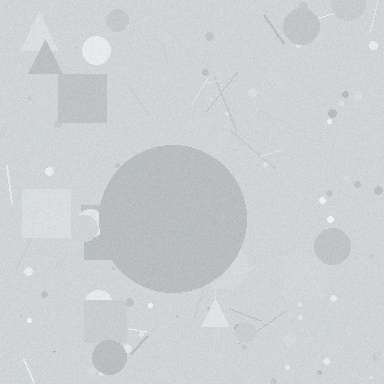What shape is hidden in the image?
A circle is hidden in the image.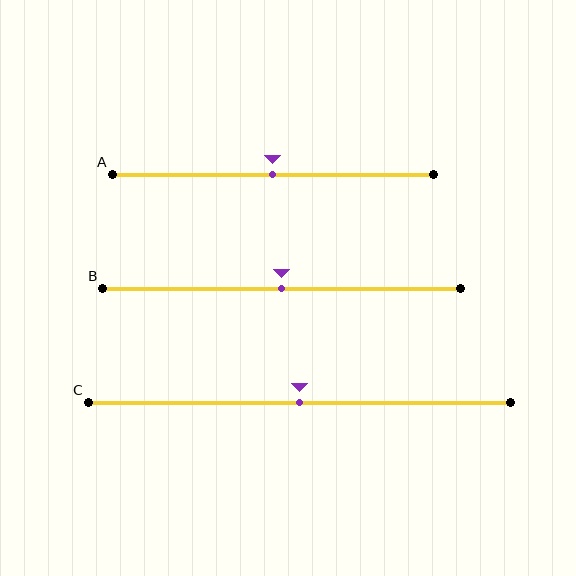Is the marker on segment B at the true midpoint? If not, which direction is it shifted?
Yes, the marker on segment B is at the true midpoint.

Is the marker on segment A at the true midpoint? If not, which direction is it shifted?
Yes, the marker on segment A is at the true midpoint.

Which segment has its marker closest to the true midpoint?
Segment A has its marker closest to the true midpoint.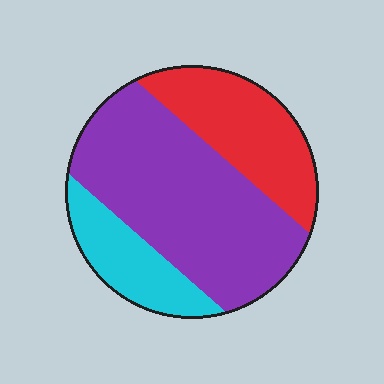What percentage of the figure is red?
Red takes up about one quarter (1/4) of the figure.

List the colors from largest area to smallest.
From largest to smallest: purple, red, cyan.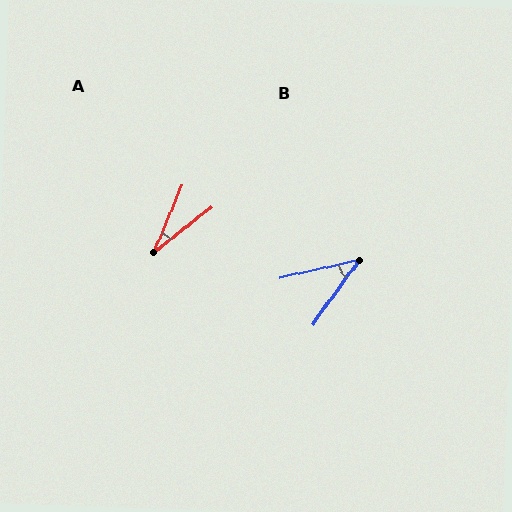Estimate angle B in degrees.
Approximately 42 degrees.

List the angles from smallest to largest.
A (29°), B (42°).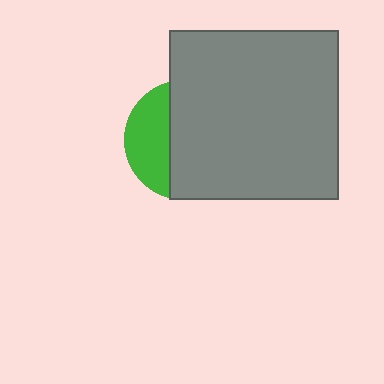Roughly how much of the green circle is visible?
A small part of it is visible (roughly 35%).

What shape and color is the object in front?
The object in front is a gray square.